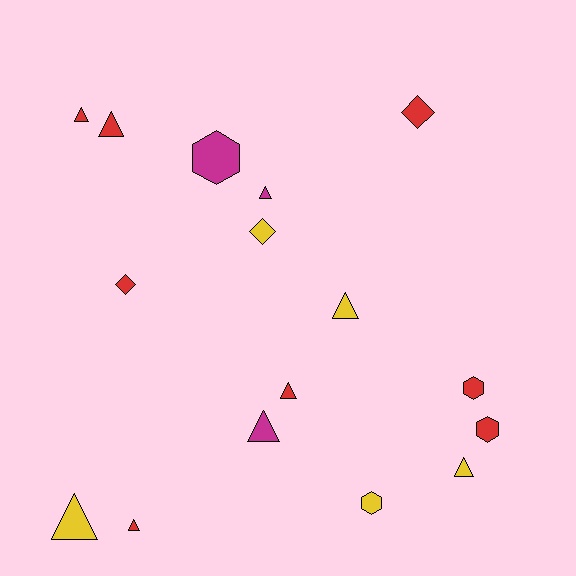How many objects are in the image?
There are 16 objects.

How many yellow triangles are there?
There are 3 yellow triangles.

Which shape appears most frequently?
Triangle, with 9 objects.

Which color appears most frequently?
Red, with 8 objects.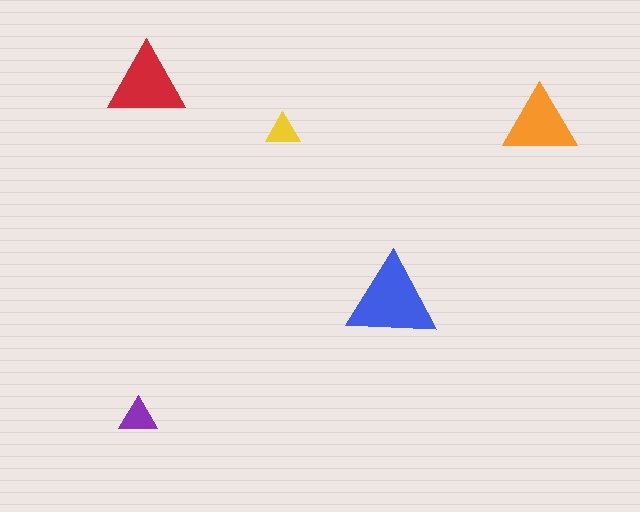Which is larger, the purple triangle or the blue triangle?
The blue one.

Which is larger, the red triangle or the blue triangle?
The blue one.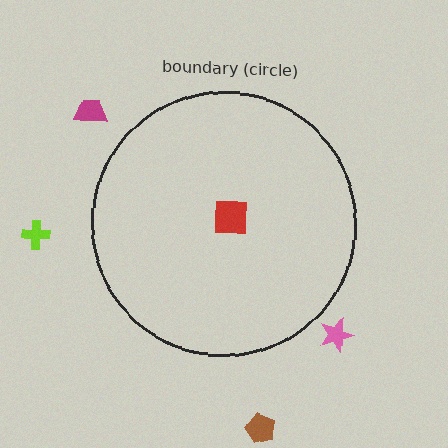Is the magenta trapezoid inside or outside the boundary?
Outside.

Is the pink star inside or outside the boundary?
Outside.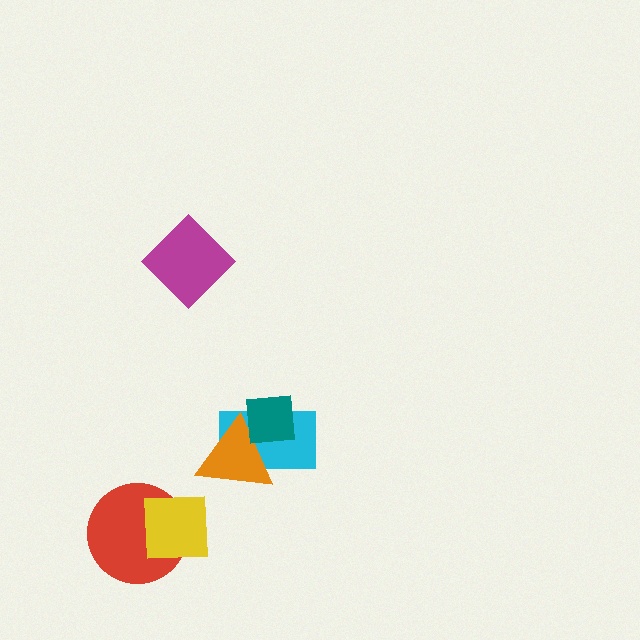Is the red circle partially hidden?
Yes, it is partially covered by another shape.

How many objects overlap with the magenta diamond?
0 objects overlap with the magenta diamond.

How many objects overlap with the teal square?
2 objects overlap with the teal square.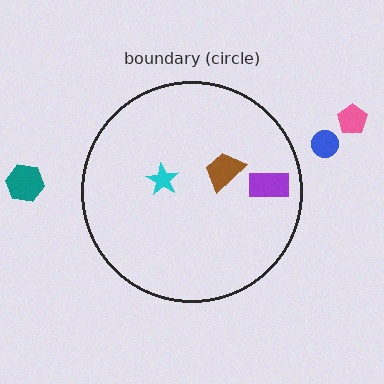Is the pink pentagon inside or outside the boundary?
Outside.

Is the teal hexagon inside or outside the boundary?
Outside.